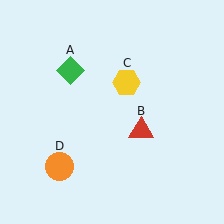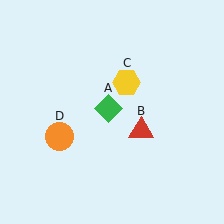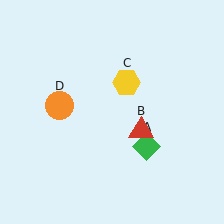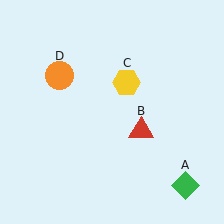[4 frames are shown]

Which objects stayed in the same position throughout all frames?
Red triangle (object B) and yellow hexagon (object C) remained stationary.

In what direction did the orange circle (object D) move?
The orange circle (object D) moved up.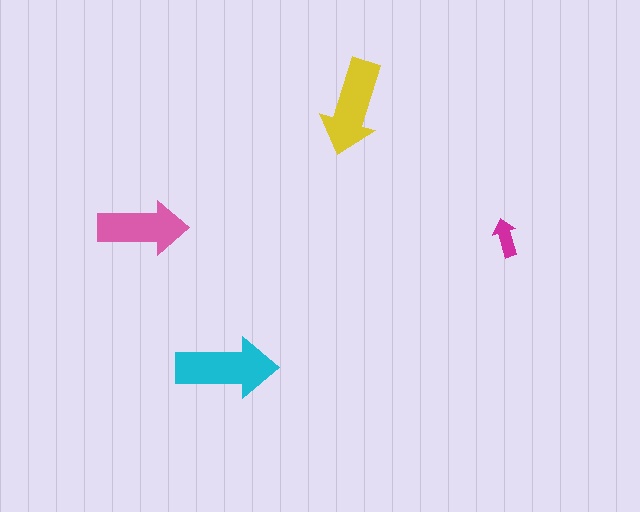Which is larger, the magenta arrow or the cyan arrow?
The cyan one.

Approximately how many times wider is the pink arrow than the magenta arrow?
About 2.5 times wider.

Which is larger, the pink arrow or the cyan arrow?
The cyan one.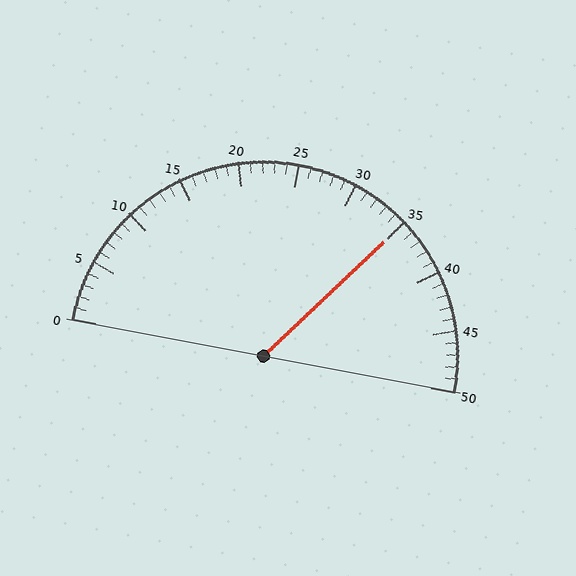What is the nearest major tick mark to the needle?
The nearest major tick mark is 35.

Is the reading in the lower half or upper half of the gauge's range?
The reading is in the upper half of the range (0 to 50).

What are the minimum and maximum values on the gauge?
The gauge ranges from 0 to 50.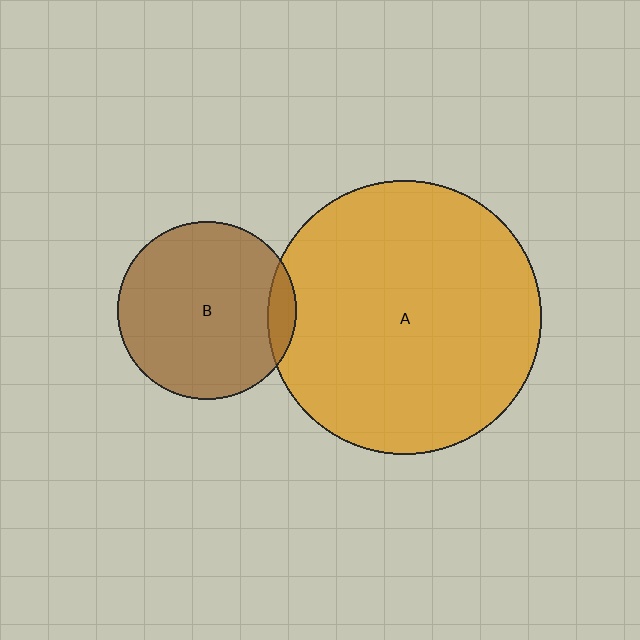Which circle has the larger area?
Circle A (orange).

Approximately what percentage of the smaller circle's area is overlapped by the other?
Approximately 10%.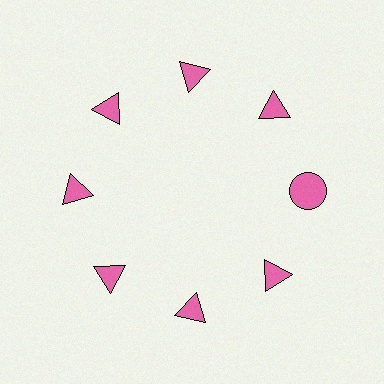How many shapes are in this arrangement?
There are 8 shapes arranged in a ring pattern.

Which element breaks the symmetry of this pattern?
The pink circle at roughly the 3 o'clock position breaks the symmetry. All other shapes are pink triangles.